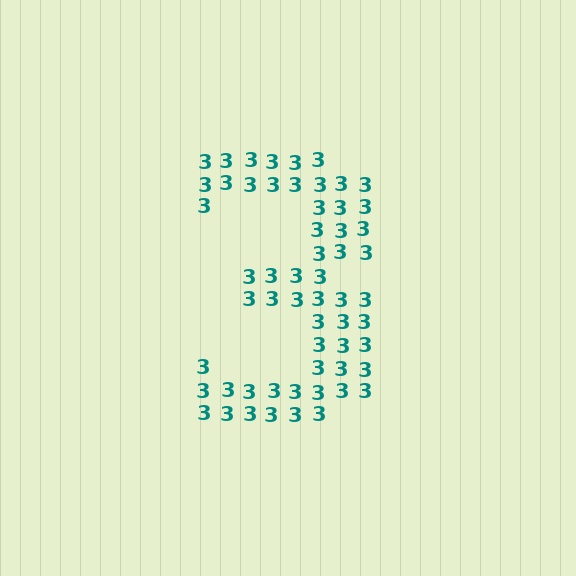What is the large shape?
The large shape is the digit 3.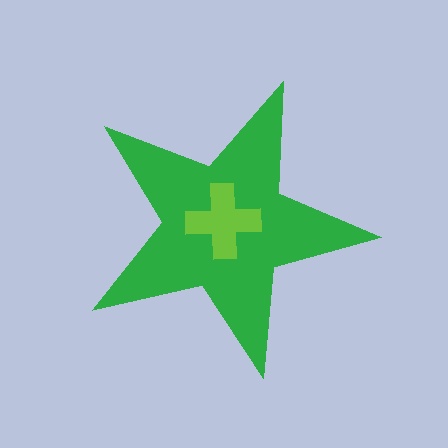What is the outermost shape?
The green star.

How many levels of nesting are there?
2.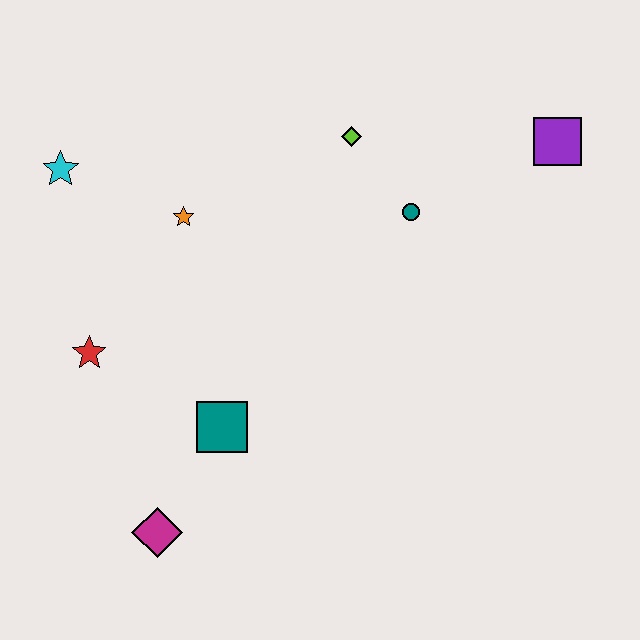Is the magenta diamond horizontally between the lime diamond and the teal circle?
No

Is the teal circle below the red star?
No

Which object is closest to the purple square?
The teal circle is closest to the purple square.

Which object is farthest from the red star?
The purple square is farthest from the red star.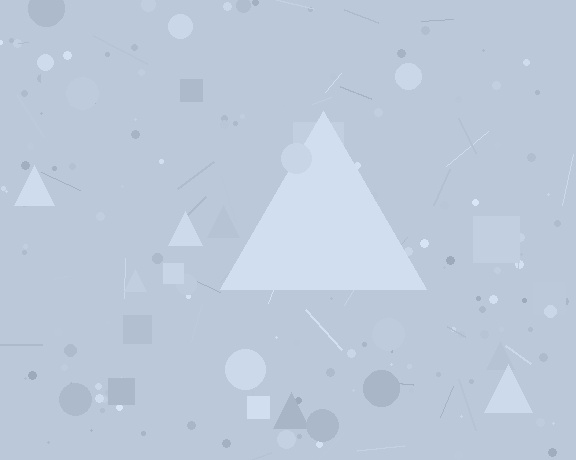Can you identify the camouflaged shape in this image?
The camouflaged shape is a triangle.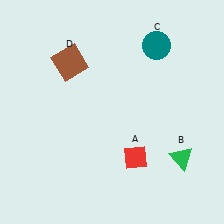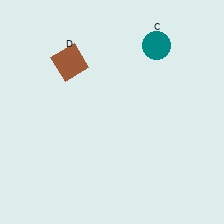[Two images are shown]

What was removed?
The green triangle (B), the red diamond (A) were removed in Image 2.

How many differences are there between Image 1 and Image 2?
There are 2 differences between the two images.